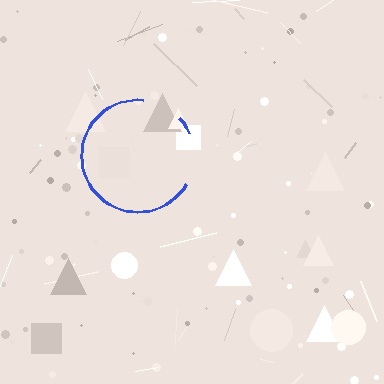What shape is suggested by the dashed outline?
The dashed outline suggests a circle.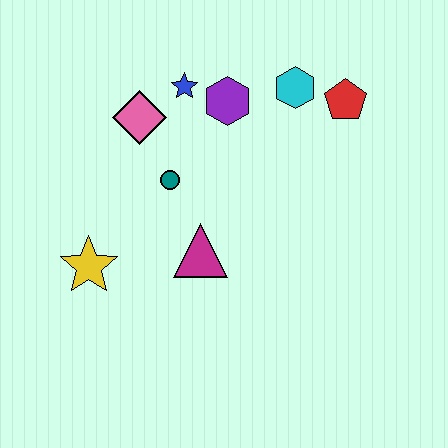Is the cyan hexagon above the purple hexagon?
Yes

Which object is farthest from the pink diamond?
The red pentagon is farthest from the pink diamond.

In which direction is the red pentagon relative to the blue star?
The red pentagon is to the right of the blue star.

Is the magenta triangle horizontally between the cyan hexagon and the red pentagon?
No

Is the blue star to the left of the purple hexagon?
Yes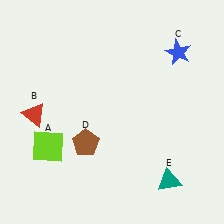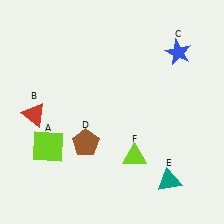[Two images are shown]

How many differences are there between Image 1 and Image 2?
There is 1 difference between the two images.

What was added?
A lime triangle (F) was added in Image 2.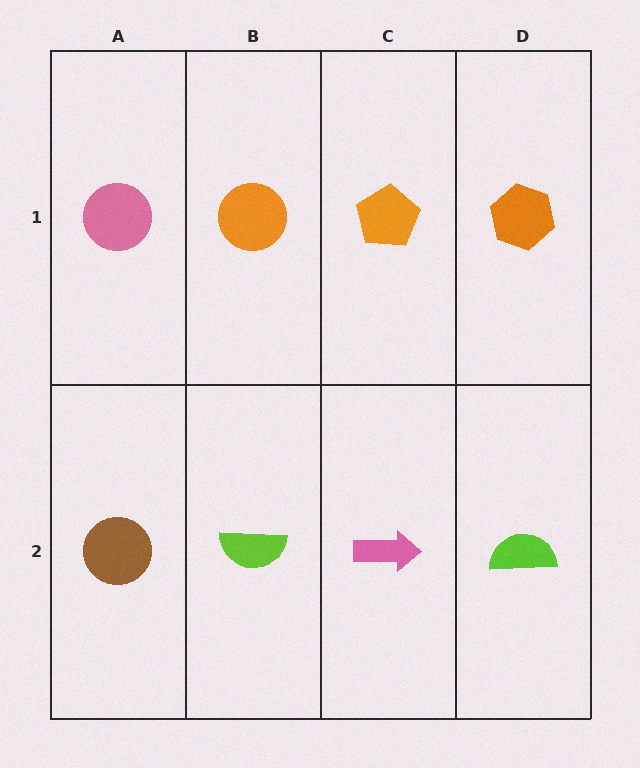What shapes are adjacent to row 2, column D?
An orange hexagon (row 1, column D), a pink arrow (row 2, column C).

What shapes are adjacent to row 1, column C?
A pink arrow (row 2, column C), an orange circle (row 1, column B), an orange hexagon (row 1, column D).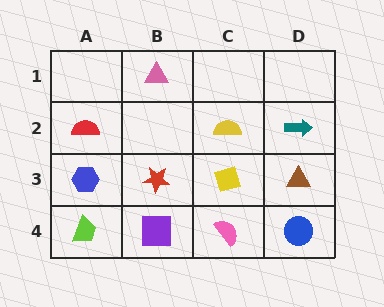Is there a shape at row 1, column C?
No, that cell is empty.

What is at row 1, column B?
A pink triangle.